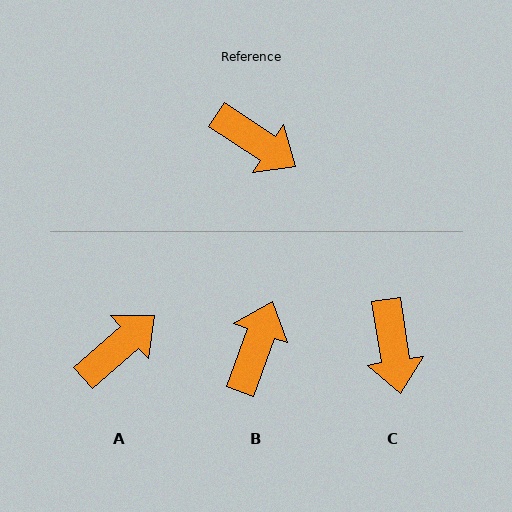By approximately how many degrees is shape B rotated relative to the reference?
Approximately 104 degrees counter-clockwise.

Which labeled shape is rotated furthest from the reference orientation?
B, about 104 degrees away.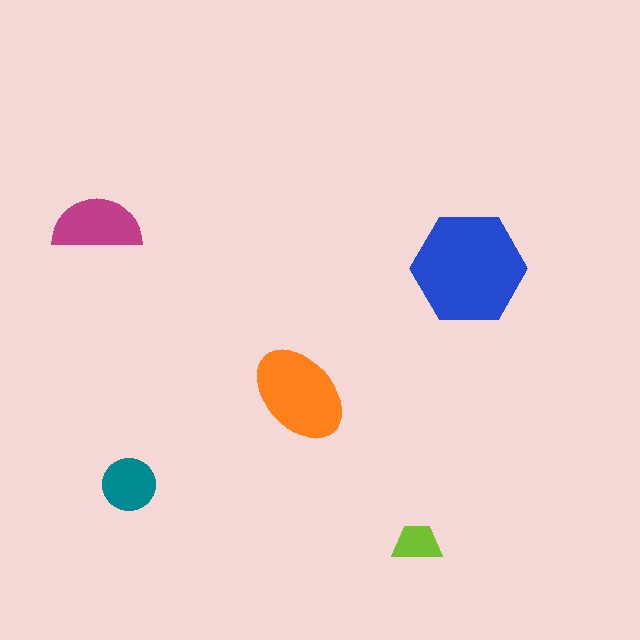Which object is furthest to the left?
The magenta semicircle is leftmost.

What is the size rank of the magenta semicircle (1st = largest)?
3rd.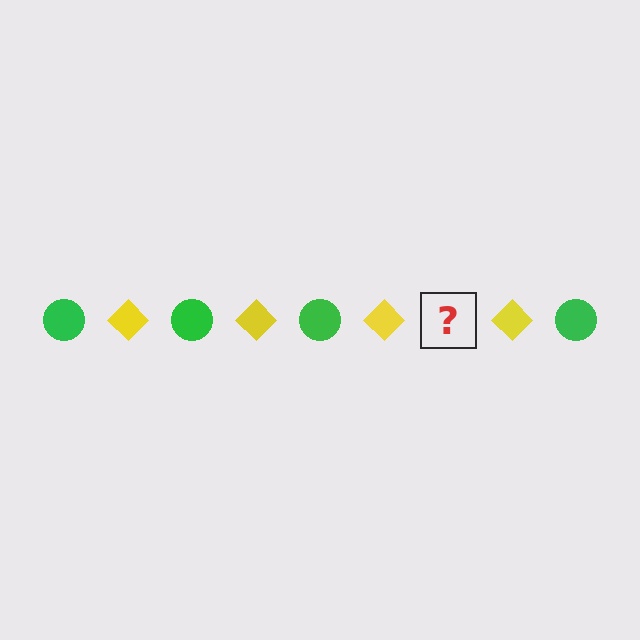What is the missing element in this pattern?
The missing element is a green circle.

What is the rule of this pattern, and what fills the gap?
The rule is that the pattern alternates between green circle and yellow diamond. The gap should be filled with a green circle.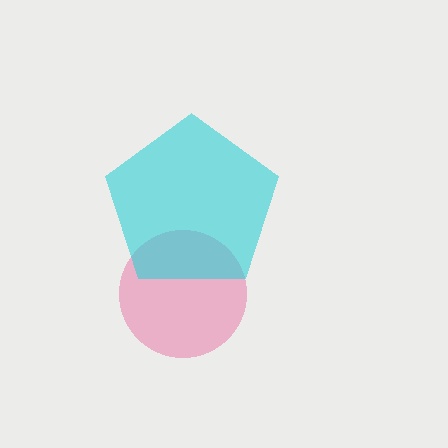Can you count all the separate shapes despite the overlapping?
Yes, there are 2 separate shapes.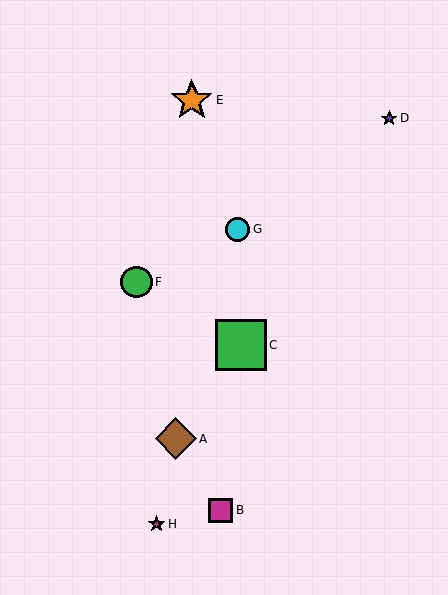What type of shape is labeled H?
Shape H is a magenta star.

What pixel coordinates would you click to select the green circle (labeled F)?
Click at (136, 282) to select the green circle F.